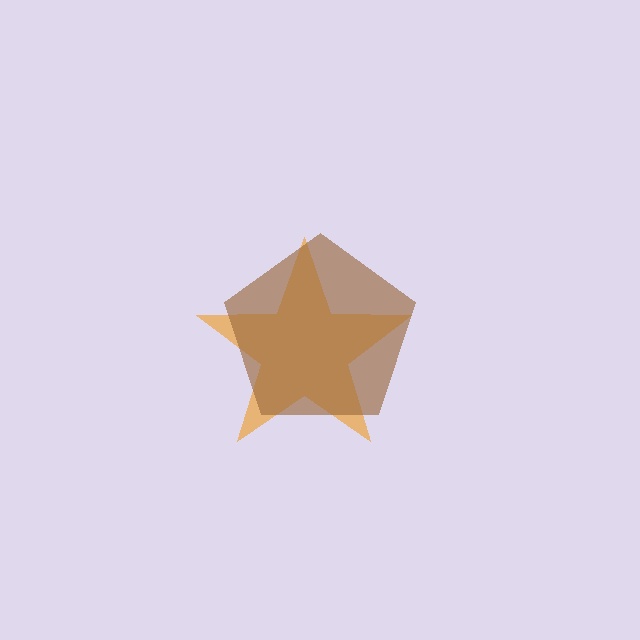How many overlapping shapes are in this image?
There are 2 overlapping shapes in the image.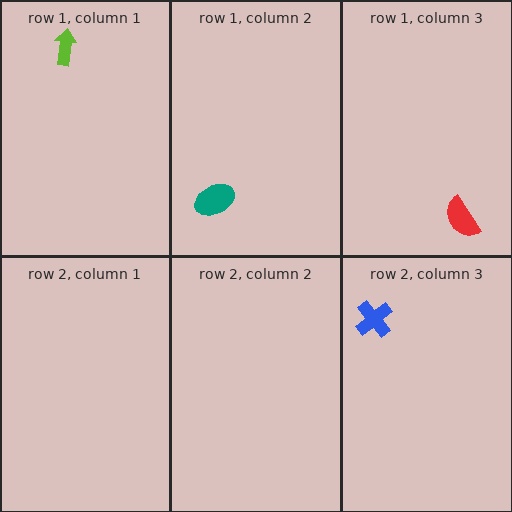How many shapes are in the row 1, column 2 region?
1.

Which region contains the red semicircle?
The row 1, column 3 region.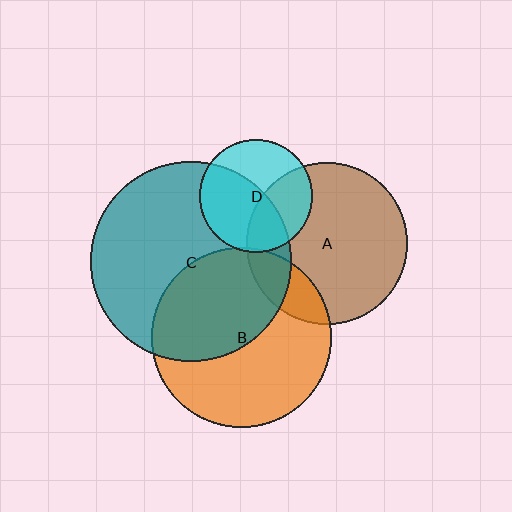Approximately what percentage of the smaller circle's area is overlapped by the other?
Approximately 15%.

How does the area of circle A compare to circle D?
Approximately 2.1 times.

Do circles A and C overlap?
Yes.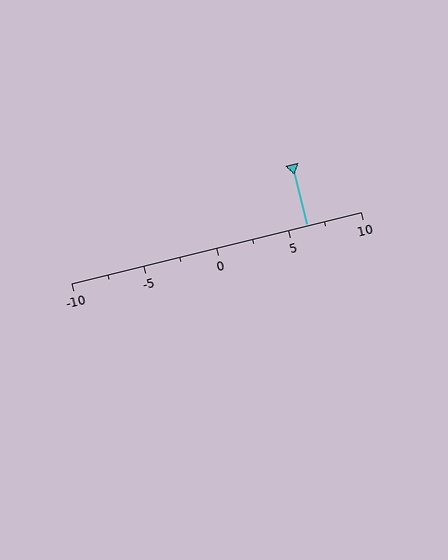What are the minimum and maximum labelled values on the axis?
The axis runs from -10 to 10.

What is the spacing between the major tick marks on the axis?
The major ticks are spaced 5 apart.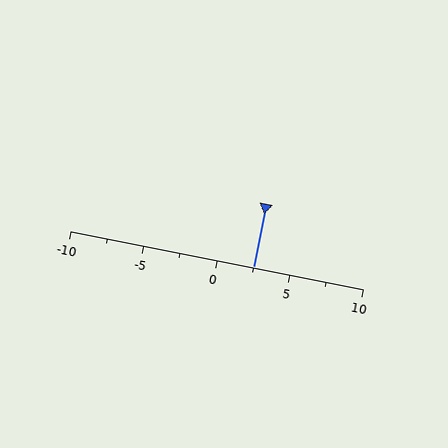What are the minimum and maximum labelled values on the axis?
The axis runs from -10 to 10.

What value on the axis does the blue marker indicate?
The marker indicates approximately 2.5.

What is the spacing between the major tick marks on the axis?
The major ticks are spaced 5 apart.